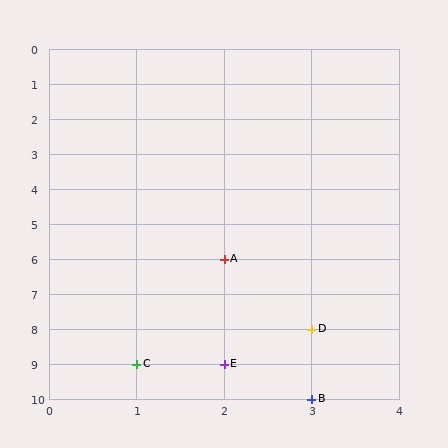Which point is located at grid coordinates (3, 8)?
Point D is at (3, 8).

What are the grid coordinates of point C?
Point C is at grid coordinates (1, 9).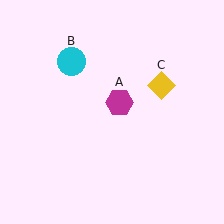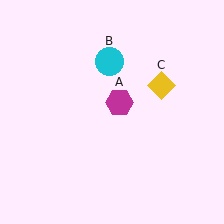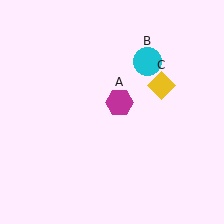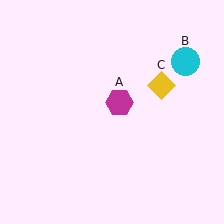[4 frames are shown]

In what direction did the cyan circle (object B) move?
The cyan circle (object B) moved right.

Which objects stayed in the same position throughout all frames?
Magenta hexagon (object A) and yellow diamond (object C) remained stationary.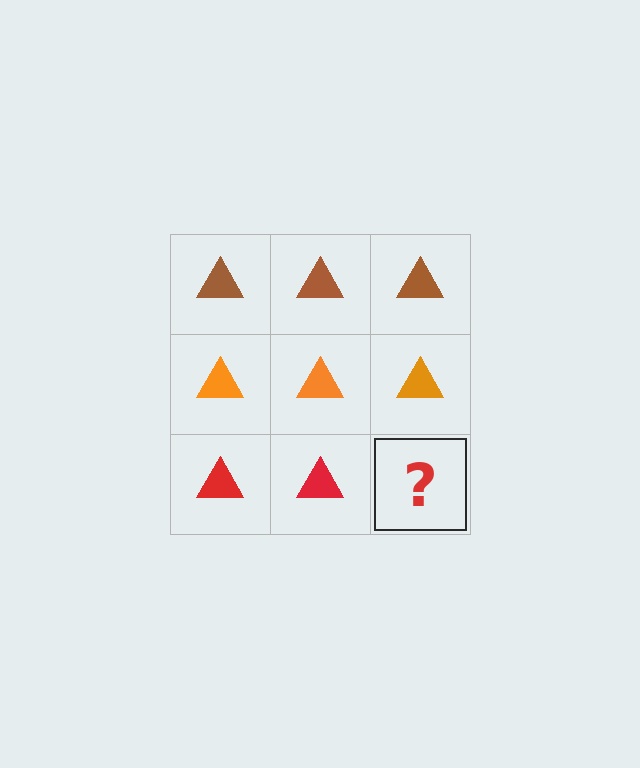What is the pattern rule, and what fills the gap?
The rule is that each row has a consistent color. The gap should be filled with a red triangle.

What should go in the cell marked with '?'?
The missing cell should contain a red triangle.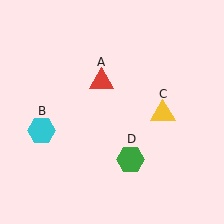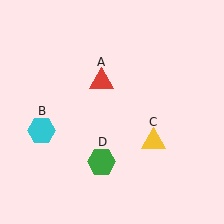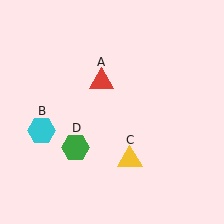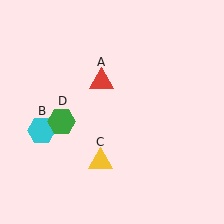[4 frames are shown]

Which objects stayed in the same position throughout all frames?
Red triangle (object A) and cyan hexagon (object B) remained stationary.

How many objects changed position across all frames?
2 objects changed position: yellow triangle (object C), green hexagon (object D).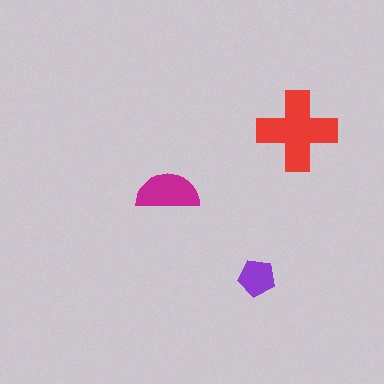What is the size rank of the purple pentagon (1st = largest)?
3rd.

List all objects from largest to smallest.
The red cross, the magenta semicircle, the purple pentagon.